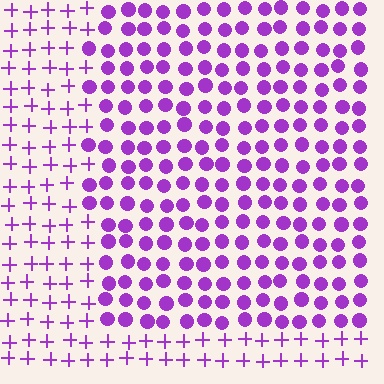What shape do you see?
I see a rectangle.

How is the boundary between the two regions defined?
The boundary is defined by a change in element shape: circles inside vs. plus signs outside. All elements share the same color and spacing.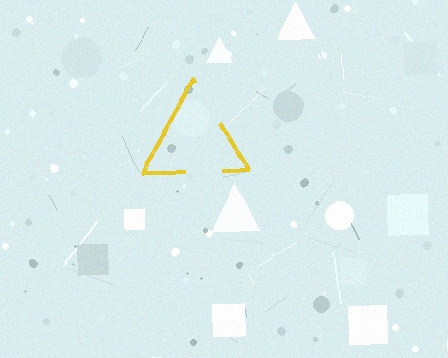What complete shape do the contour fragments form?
The contour fragments form a triangle.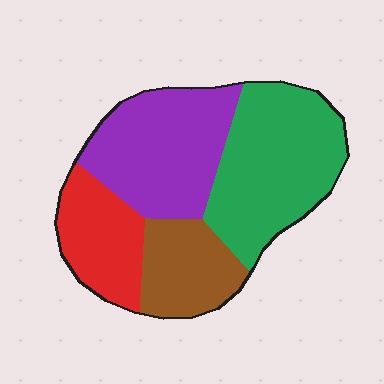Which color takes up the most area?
Green, at roughly 35%.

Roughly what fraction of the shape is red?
Red covers around 20% of the shape.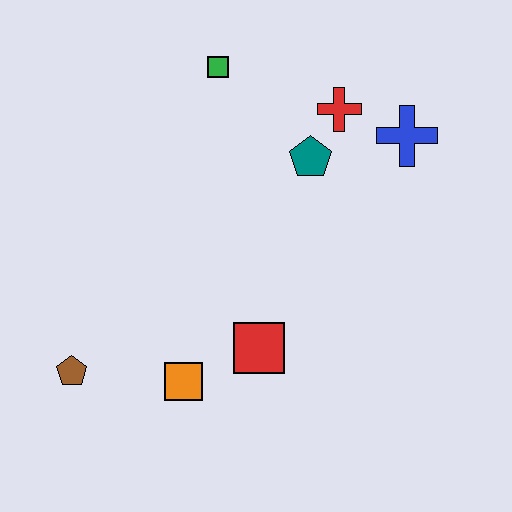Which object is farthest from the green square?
The brown pentagon is farthest from the green square.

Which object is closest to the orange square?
The red square is closest to the orange square.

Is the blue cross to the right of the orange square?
Yes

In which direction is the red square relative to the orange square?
The red square is to the right of the orange square.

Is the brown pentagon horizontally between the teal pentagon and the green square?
No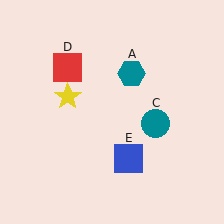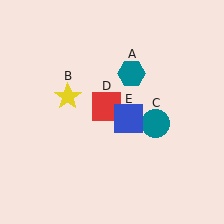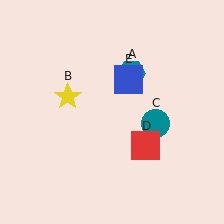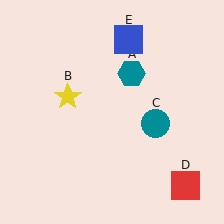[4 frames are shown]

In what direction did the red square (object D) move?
The red square (object D) moved down and to the right.